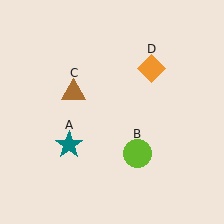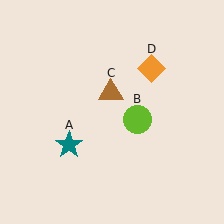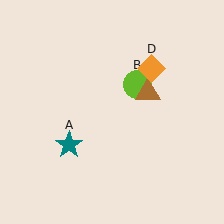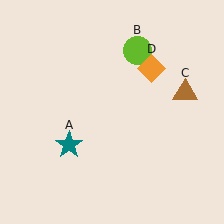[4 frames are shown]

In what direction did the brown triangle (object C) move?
The brown triangle (object C) moved right.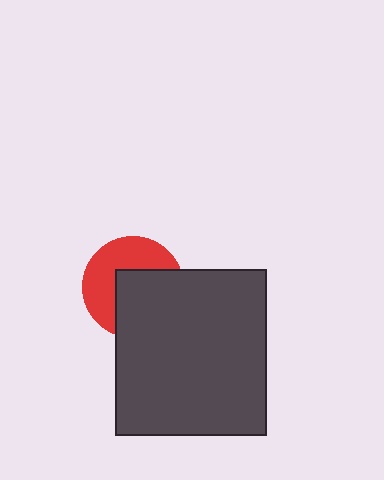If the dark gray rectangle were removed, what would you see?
You would see the complete red circle.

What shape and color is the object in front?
The object in front is a dark gray rectangle.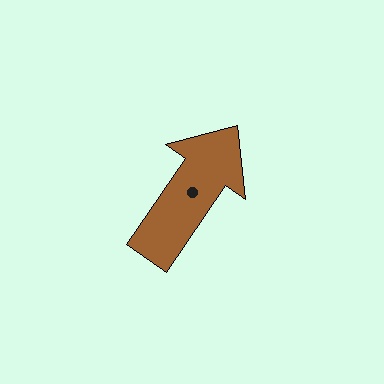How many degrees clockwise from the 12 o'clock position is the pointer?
Approximately 34 degrees.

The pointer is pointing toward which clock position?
Roughly 1 o'clock.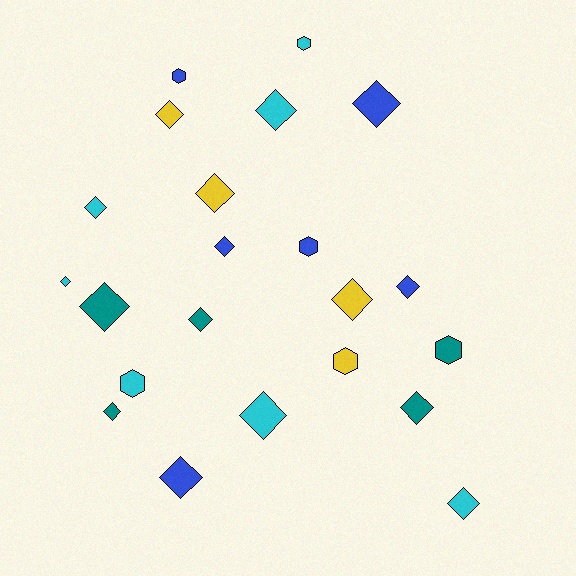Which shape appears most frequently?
Diamond, with 16 objects.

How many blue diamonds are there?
There are 4 blue diamonds.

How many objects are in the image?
There are 22 objects.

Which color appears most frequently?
Cyan, with 7 objects.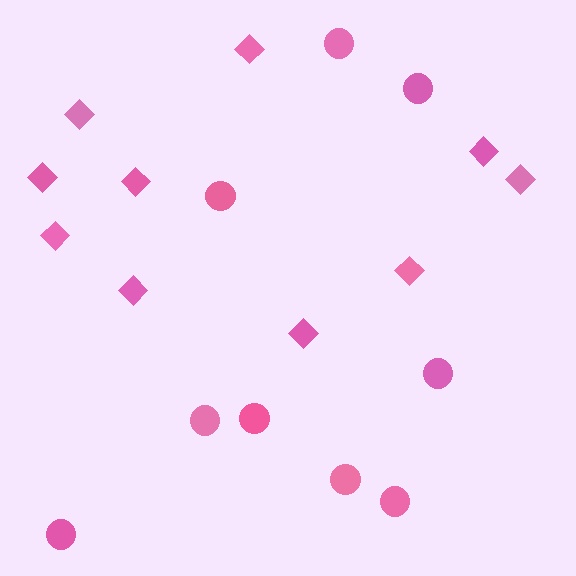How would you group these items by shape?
There are 2 groups: one group of diamonds (10) and one group of circles (9).